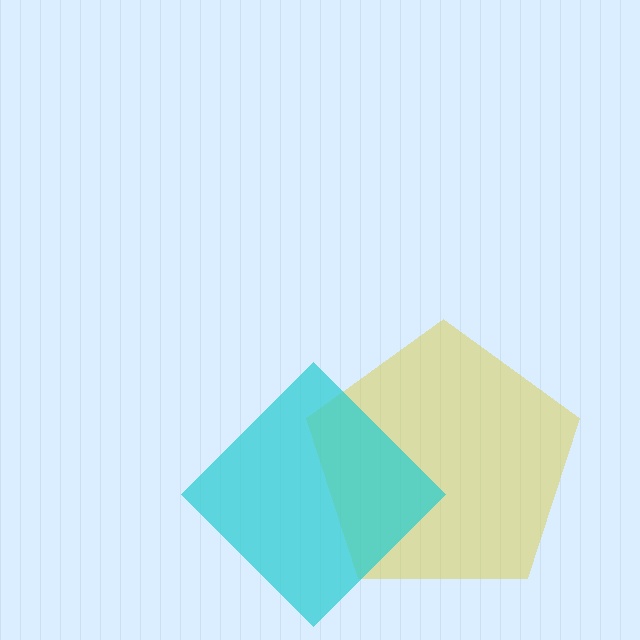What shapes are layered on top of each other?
The layered shapes are: a yellow pentagon, a cyan diamond.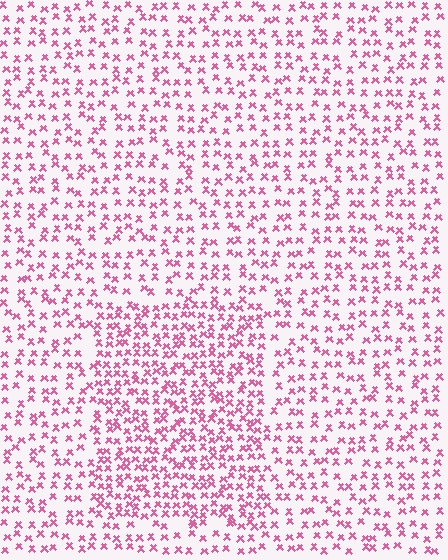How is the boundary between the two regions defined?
The boundary is defined by a change in element density (approximately 1.7x ratio). All elements are the same color, size, and shape.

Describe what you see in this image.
The image contains small pink elements arranged at two different densities. A rectangle-shaped region is visible where the elements are more densely packed than the surrounding area.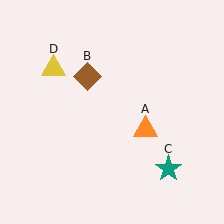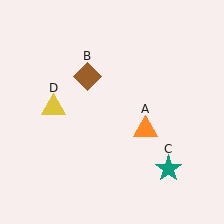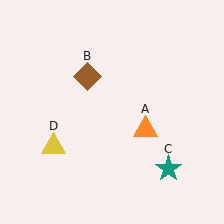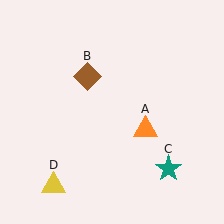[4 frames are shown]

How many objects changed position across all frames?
1 object changed position: yellow triangle (object D).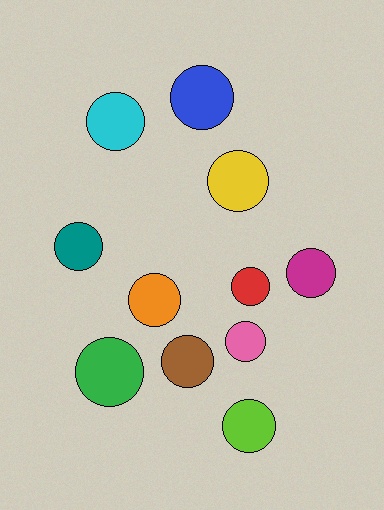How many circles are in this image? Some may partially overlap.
There are 11 circles.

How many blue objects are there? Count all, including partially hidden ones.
There is 1 blue object.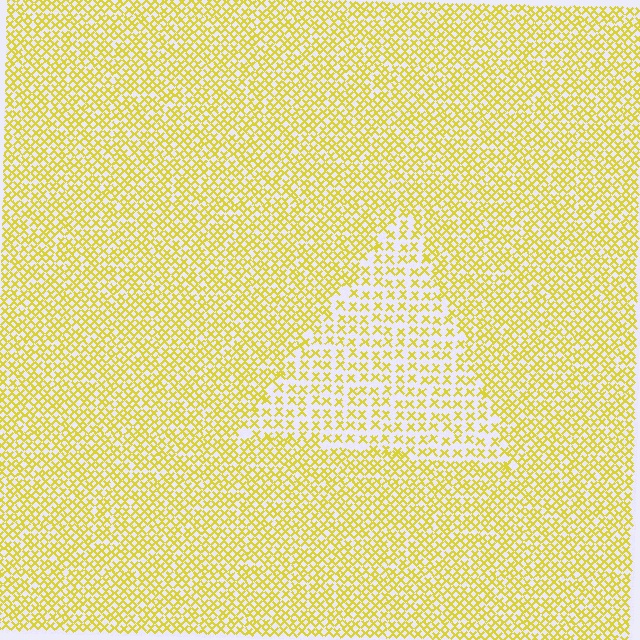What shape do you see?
I see a triangle.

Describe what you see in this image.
The image contains small yellow elements arranged at two different densities. A triangle-shaped region is visible where the elements are less densely packed than the surrounding area.